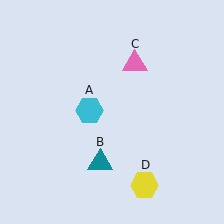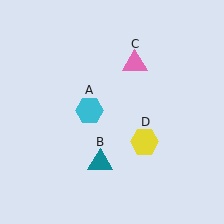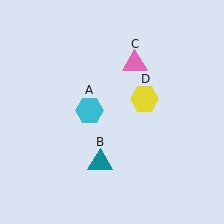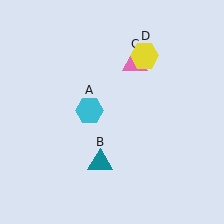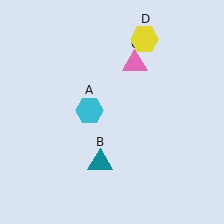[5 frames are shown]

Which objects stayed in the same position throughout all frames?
Cyan hexagon (object A) and teal triangle (object B) and pink triangle (object C) remained stationary.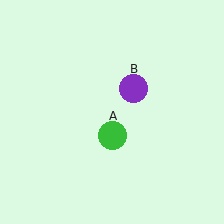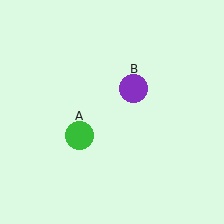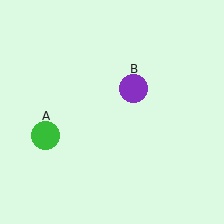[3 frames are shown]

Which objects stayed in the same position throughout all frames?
Purple circle (object B) remained stationary.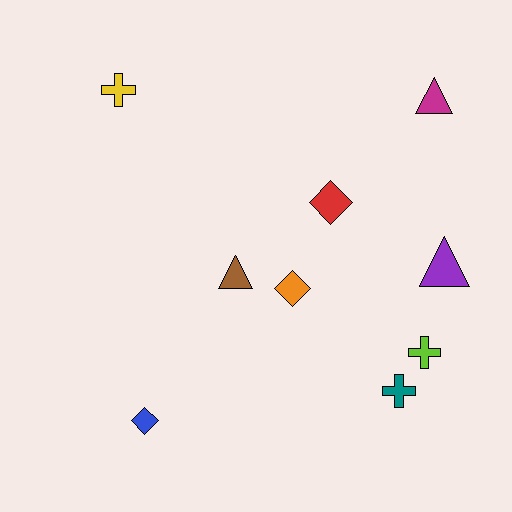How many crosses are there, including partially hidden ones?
There are 3 crosses.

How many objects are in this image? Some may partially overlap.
There are 9 objects.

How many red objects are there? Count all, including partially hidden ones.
There is 1 red object.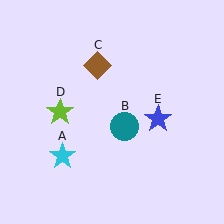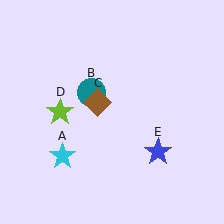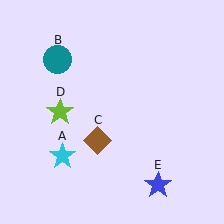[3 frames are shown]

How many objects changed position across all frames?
3 objects changed position: teal circle (object B), brown diamond (object C), blue star (object E).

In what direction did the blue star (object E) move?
The blue star (object E) moved down.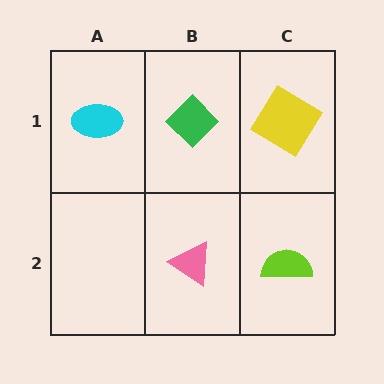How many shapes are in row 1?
3 shapes.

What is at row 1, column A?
A cyan ellipse.